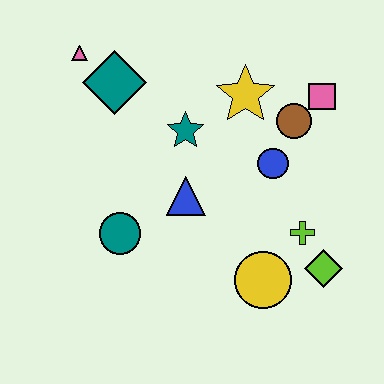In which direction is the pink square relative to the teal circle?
The pink square is to the right of the teal circle.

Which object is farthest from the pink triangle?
The lime diamond is farthest from the pink triangle.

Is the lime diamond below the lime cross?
Yes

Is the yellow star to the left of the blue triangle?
No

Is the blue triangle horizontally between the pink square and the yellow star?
No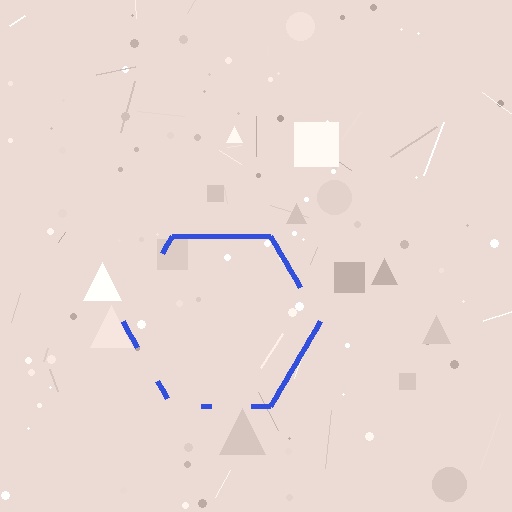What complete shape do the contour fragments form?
The contour fragments form a hexagon.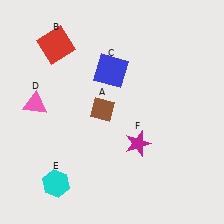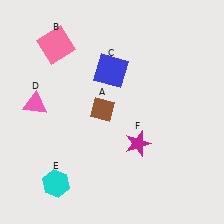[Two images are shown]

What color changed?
The square (B) changed from red in Image 1 to pink in Image 2.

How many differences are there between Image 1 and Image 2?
There is 1 difference between the two images.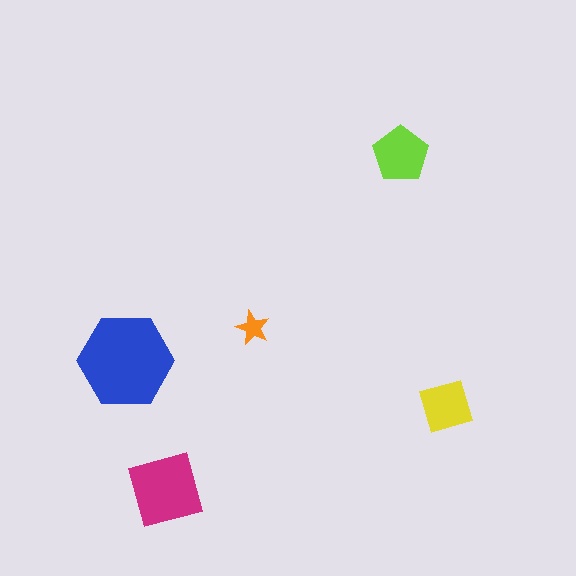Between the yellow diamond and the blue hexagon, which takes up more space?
The blue hexagon.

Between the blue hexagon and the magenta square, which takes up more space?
The blue hexagon.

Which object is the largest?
The blue hexagon.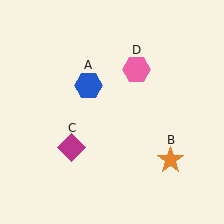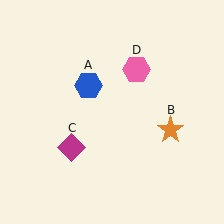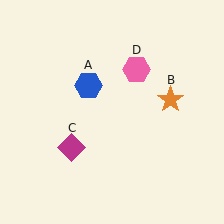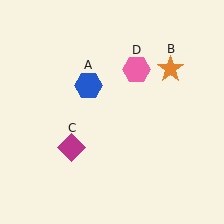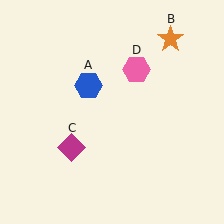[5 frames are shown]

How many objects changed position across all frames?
1 object changed position: orange star (object B).